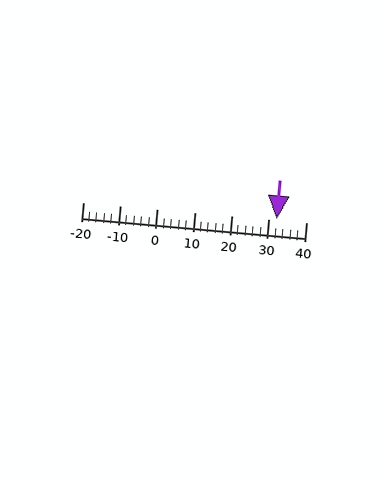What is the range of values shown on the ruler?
The ruler shows values from -20 to 40.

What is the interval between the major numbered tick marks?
The major tick marks are spaced 10 units apart.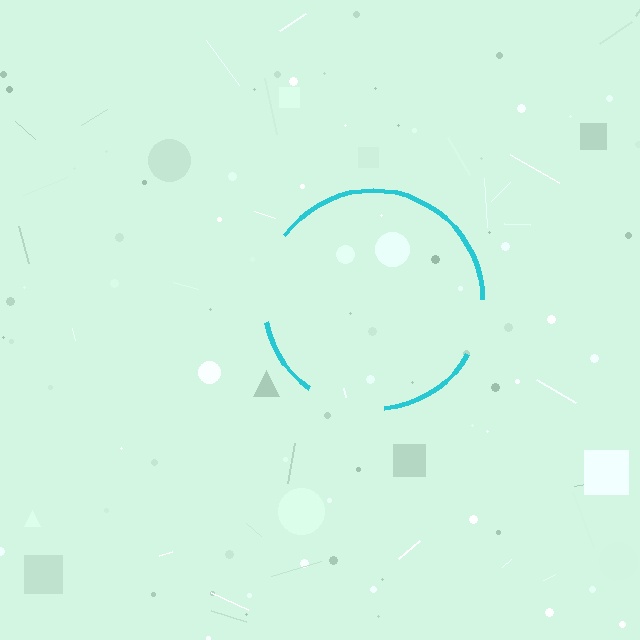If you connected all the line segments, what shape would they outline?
They would outline a circle.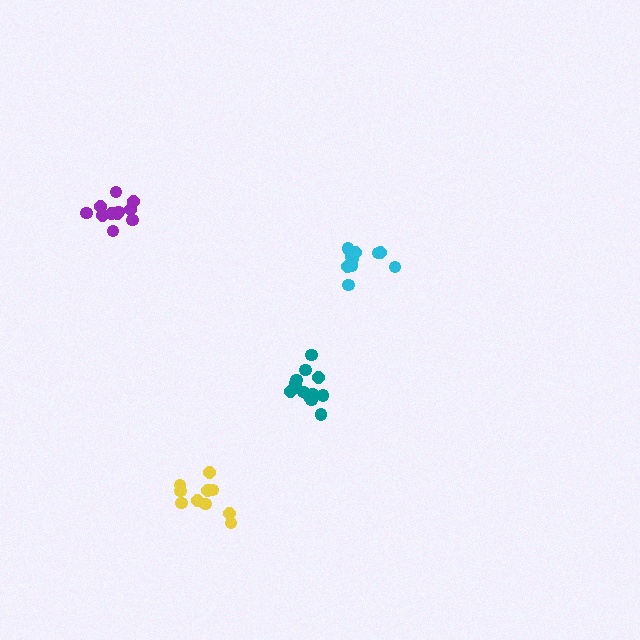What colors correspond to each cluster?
The clusters are colored: yellow, cyan, purple, teal.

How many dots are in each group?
Group 1: 10 dots, Group 2: 10 dots, Group 3: 11 dots, Group 4: 12 dots (43 total).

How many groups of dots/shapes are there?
There are 4 groups.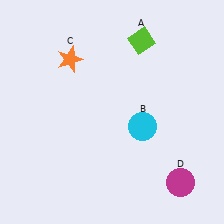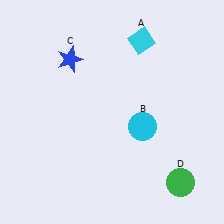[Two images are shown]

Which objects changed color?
A changed from lime to cyan. C changed from orange to blue. D changed from magenta to green.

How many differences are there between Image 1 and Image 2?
There are 3 differences between the two images.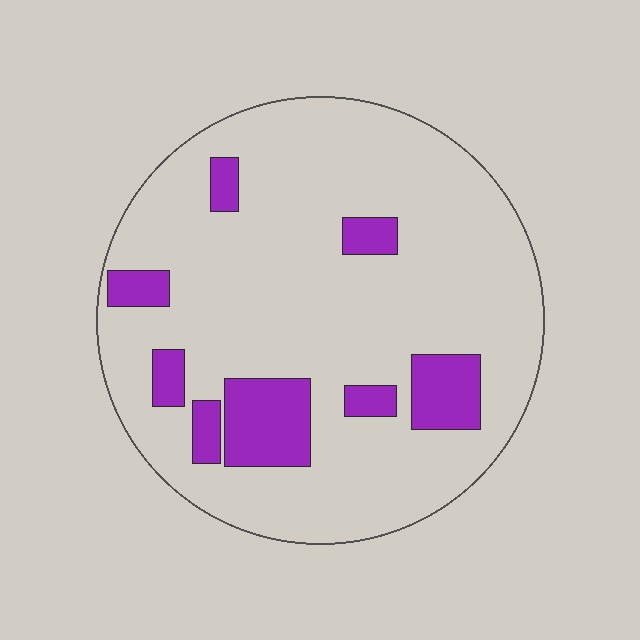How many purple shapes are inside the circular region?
8.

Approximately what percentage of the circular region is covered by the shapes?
Approximately 15%.